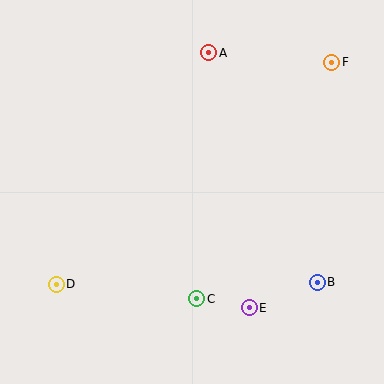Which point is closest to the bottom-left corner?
Point D is closest to the bottom-left corner.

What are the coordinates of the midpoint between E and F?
The midpoint between E and F is at (291, 185).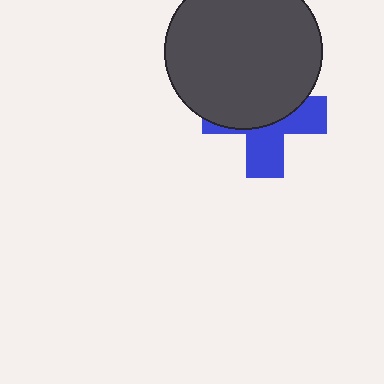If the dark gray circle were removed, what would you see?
You would see the complete blue cross.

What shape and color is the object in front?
The object in front is a dark gray circle.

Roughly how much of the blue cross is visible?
A small part of it is visible (roughly 44%).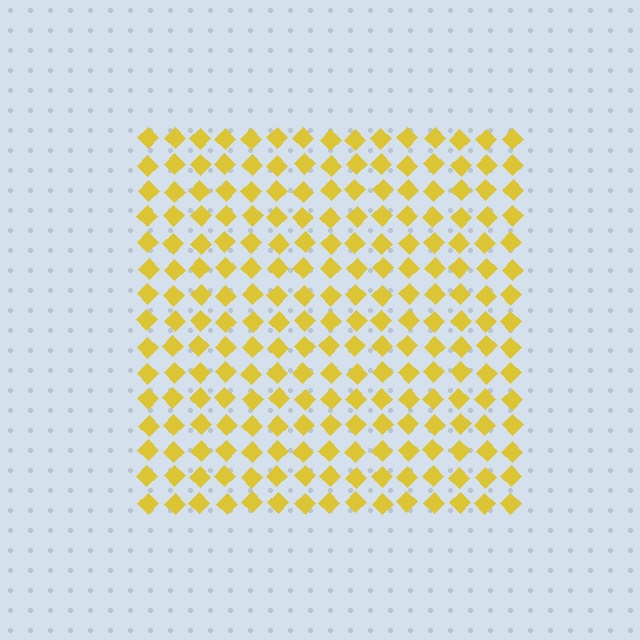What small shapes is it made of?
It is made of small diamonds.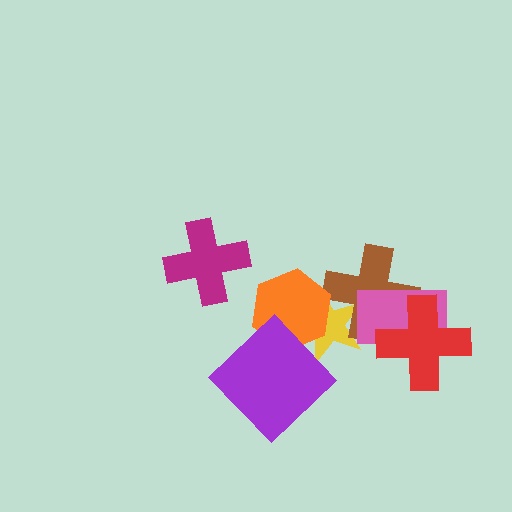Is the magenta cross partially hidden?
No, no other shape covers it.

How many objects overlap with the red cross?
2 objects overlap with the red cross.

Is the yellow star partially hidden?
Yes, it is partially covered by another shape.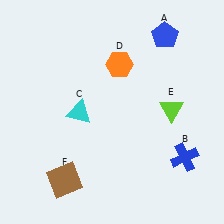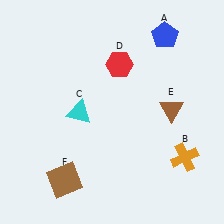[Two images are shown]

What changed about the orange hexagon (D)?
In Image 1, D is orange. In Image 2, it changed to red.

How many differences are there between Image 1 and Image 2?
There are 3 differences between the two images.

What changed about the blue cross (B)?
In Image 1, B is blue. In Image 2, it changed to orange.